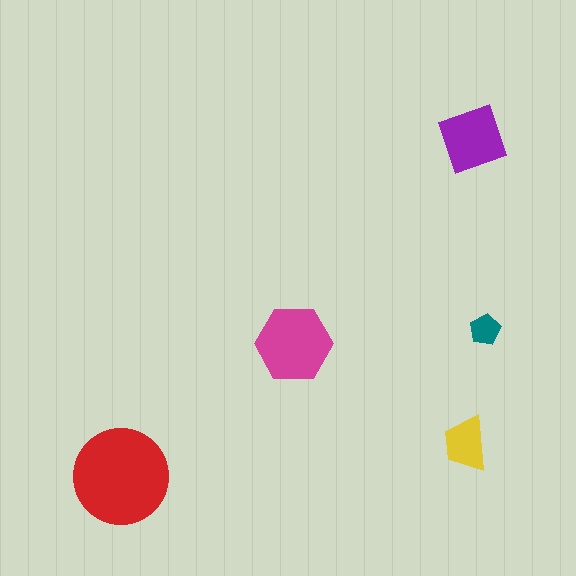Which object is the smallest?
The teal pentagon.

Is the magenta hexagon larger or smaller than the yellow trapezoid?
Larger.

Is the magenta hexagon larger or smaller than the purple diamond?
Larger.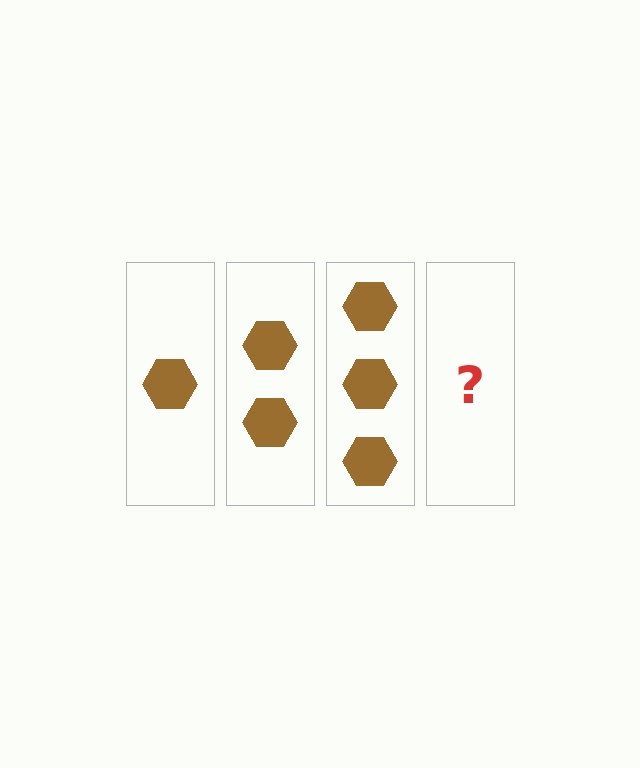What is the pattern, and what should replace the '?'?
The pattern is that each step adds one more hexagon. The '?' should be 4 hexagons.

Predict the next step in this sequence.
The next step is 4 hexagons.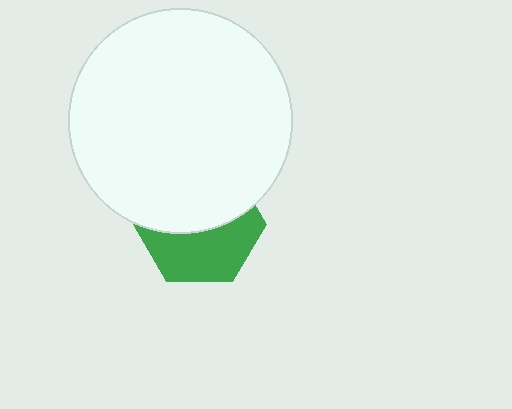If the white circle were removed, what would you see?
You would see the complete green hexagon.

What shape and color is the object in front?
The object in front is a white circle.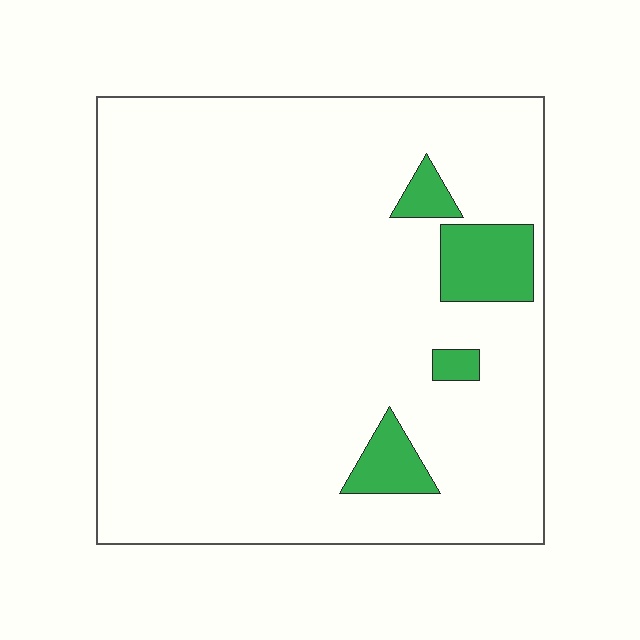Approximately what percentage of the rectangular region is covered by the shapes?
Approximately 10%.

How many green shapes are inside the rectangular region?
4.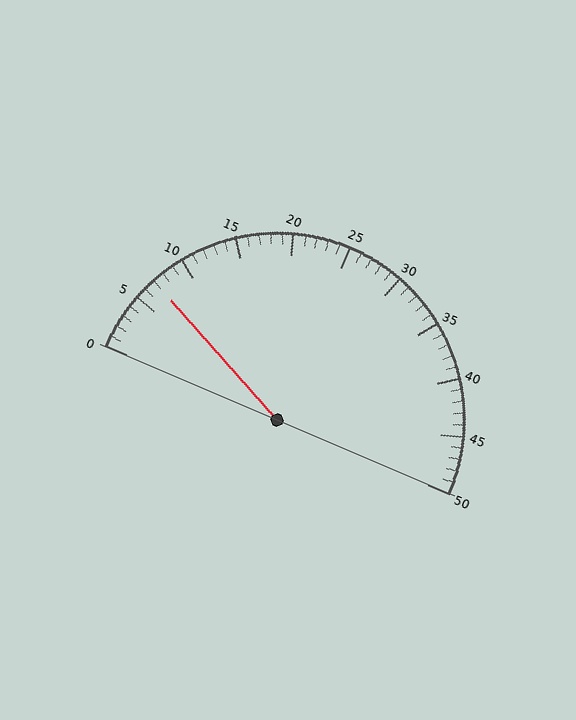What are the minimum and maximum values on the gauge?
The gauge ranges from 0 to 50.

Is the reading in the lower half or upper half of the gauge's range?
The reading is in the lower half of the range (0 to 50).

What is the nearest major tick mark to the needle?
The nearest major tick mark is 5.